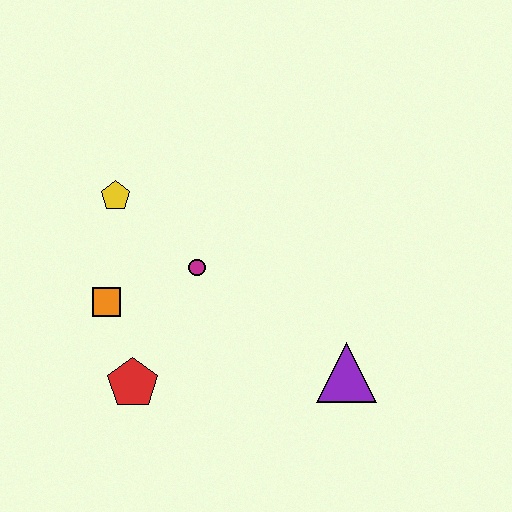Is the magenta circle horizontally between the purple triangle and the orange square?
Yes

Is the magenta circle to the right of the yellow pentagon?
Yes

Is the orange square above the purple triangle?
Yes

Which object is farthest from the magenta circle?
The purple triangle is farthest from the magenta circle.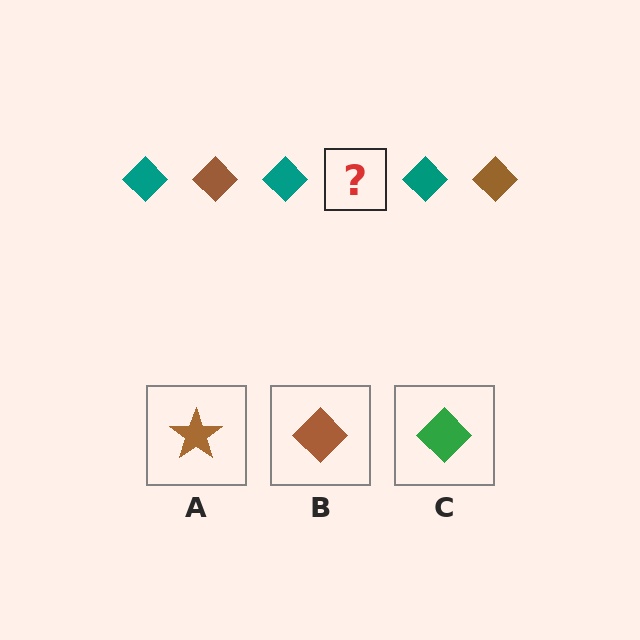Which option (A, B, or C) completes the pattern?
B.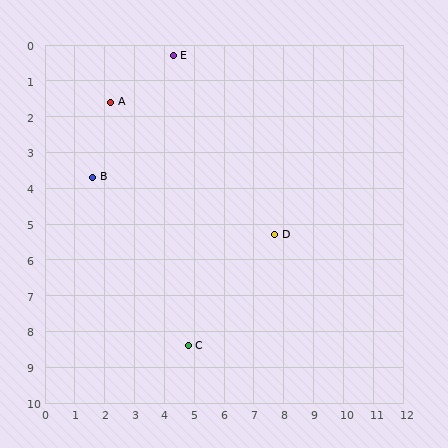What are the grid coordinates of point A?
Point A is at approximately (2.2, 1.6).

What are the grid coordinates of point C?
Point C is at approximately (4.8, 8.4).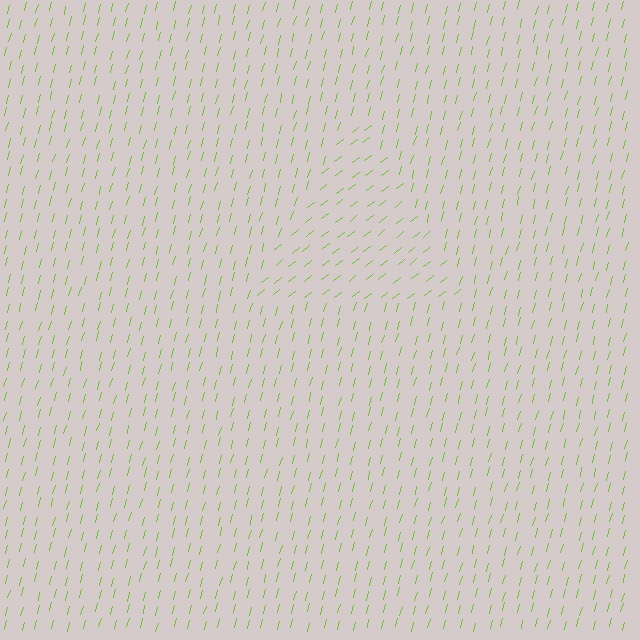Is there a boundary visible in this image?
Yes, there is a texture boundary formed by a change in line orientation.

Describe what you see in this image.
The image is filled with small lime line segments. A triangle region in the image has lines oriented differently from the surrounding lines, creating a visible texture boundary.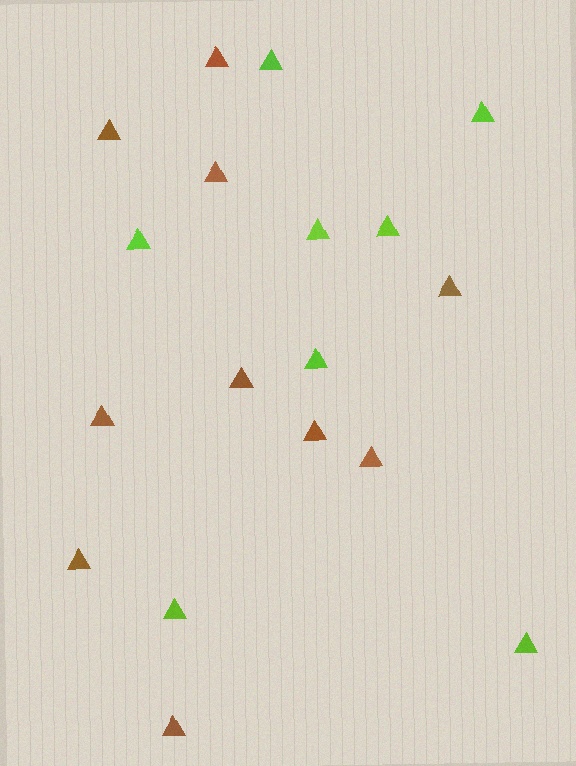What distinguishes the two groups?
There are 2 groups: one group of brown triangles (10) and one group of lime triangles (8).